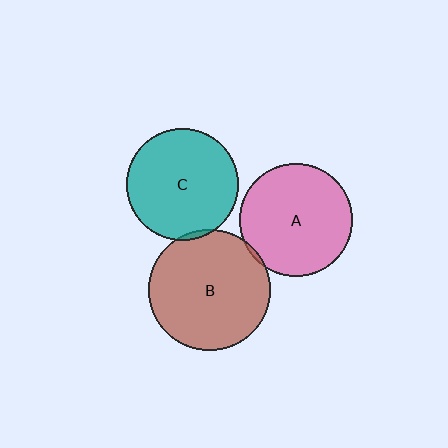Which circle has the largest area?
Circle B (brown).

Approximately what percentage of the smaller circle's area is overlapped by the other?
Approximately 5%.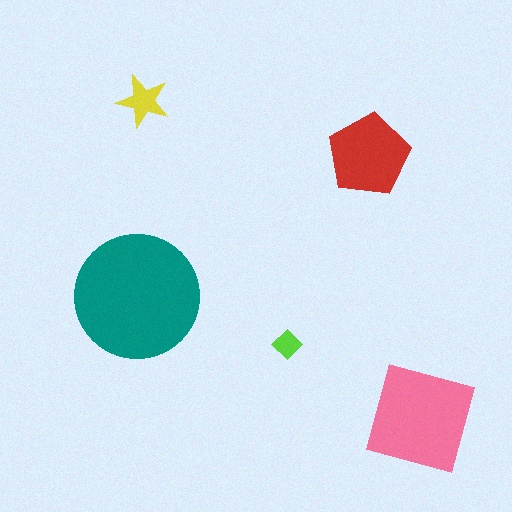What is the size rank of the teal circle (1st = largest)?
1st.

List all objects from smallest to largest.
The lime diamond, the yellow star, the red pentagon, the pink square, the teal circle.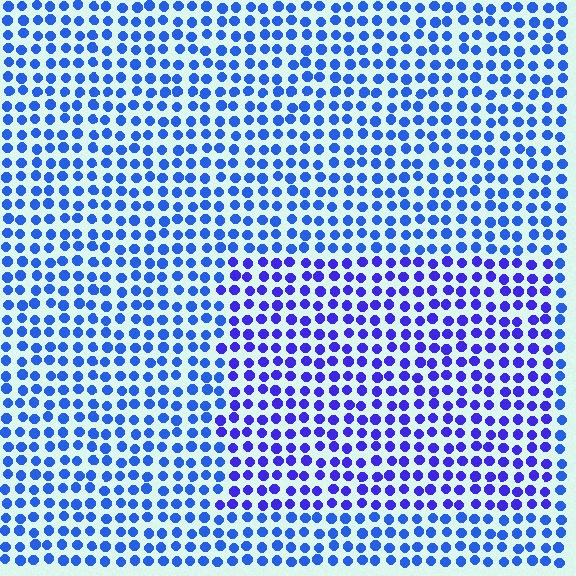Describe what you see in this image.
The image is filled with small blue elements in a uniform arrangement. A rectangle-shaped region is visible where the elements are tinted to a slightly different hue, forming a subtle color boundary.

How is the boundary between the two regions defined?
The boundary is defined purely by a slight shift in hue (about 26 degrees). Spacing, size, and orientation are identical on both sides.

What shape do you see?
I see a rectangle.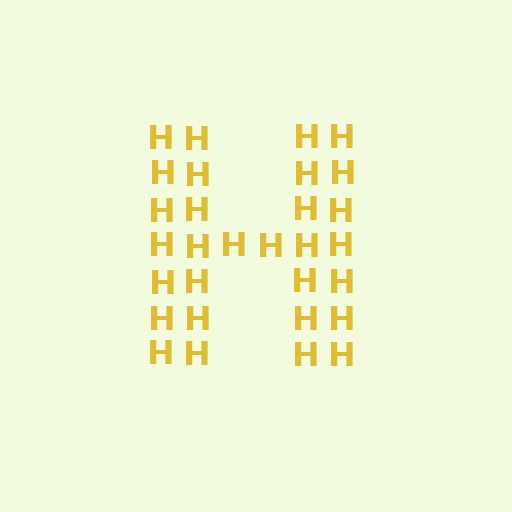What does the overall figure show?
The overall figure shows the letter H.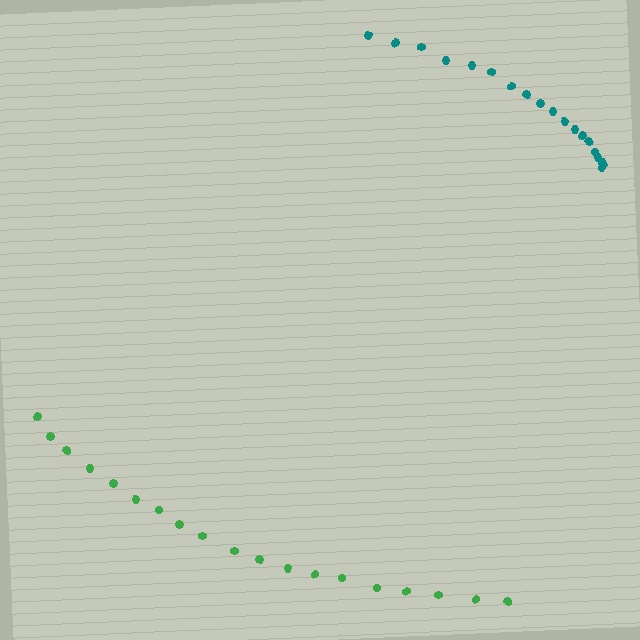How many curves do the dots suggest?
There are 2 distinct paths.